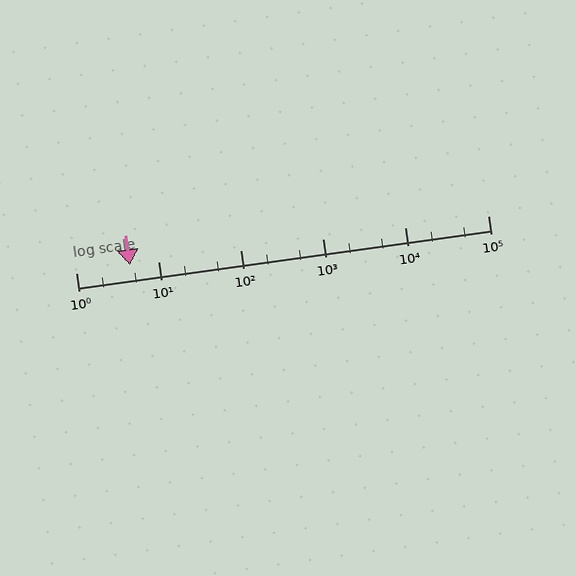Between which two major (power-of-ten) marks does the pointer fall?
The pointer is between 1 and 10.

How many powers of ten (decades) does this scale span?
The scale spans 5 decades, from 1 to 100000.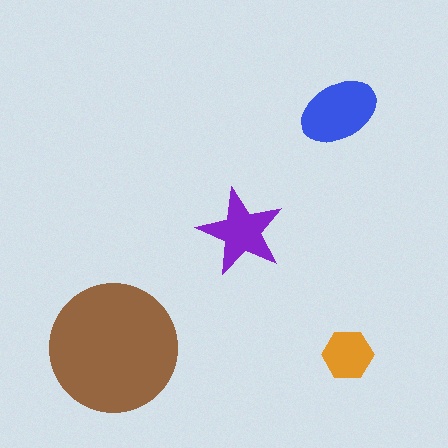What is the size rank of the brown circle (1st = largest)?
1st.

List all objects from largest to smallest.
The brown circle, the blue ellipse, the purple star, the orange hexagon.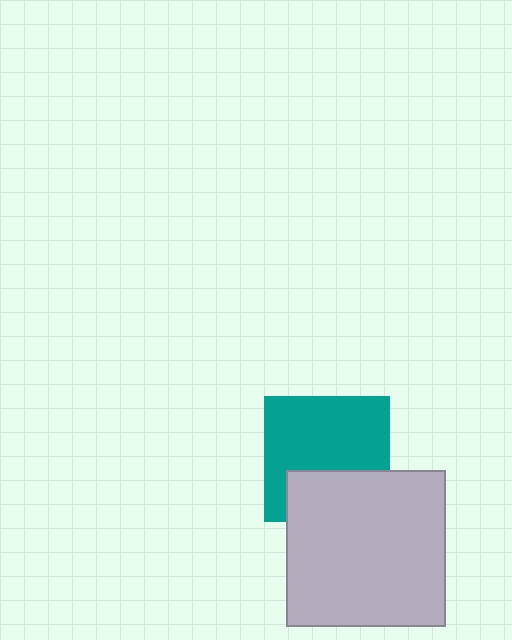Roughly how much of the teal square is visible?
Most of it is visible (roughly 66%).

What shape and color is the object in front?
The object in front is a light gray rectangle.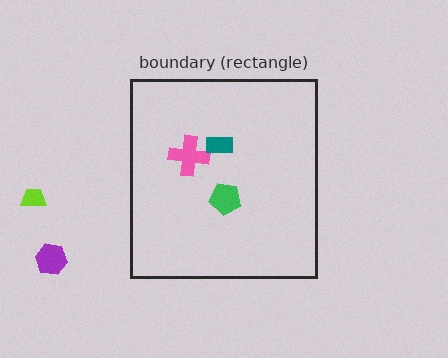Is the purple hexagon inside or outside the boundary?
Outside.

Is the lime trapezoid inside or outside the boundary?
Outside.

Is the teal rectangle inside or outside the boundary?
Inside.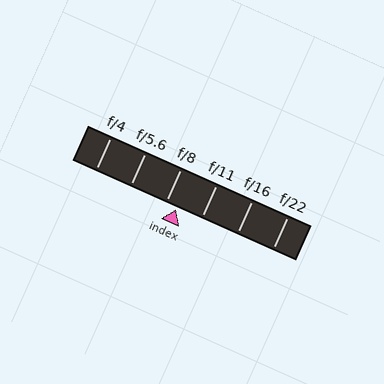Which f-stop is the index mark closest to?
The index mark is closest to f/8.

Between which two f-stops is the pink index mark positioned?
The index mark is between f/8 and f/11.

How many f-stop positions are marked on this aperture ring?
There are 6 f-stop positions marked.